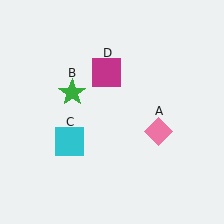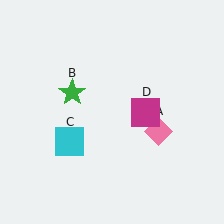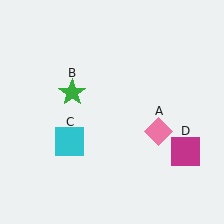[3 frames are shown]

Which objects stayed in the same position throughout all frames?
Pink diamond (object A) and green star (object B) and cyan square (object C) remained stationary.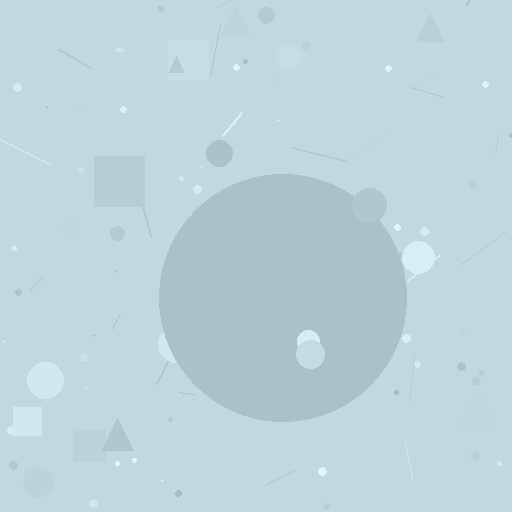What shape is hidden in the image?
A circle is hidden in the image.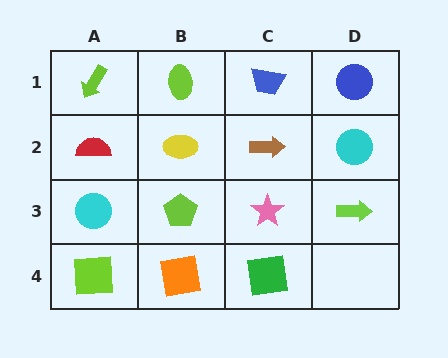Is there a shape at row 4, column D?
No, that cell is empty.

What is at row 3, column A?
A cyan circle.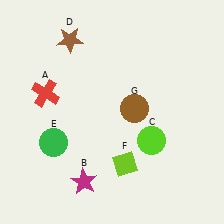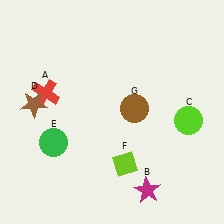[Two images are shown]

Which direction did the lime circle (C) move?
The lime circle (C) moved right.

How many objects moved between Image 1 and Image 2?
3 objects moved between the two images.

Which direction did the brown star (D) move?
The brown star (D) moved down.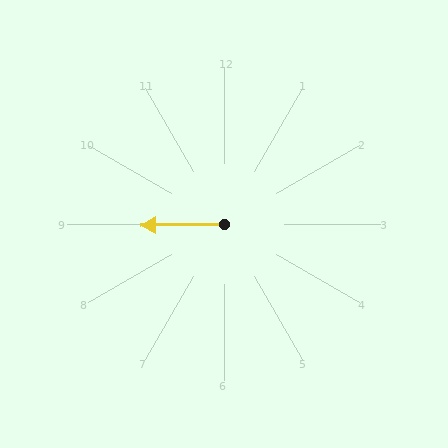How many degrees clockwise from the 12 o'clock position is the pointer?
Approximately 269 degrees.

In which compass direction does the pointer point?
West.